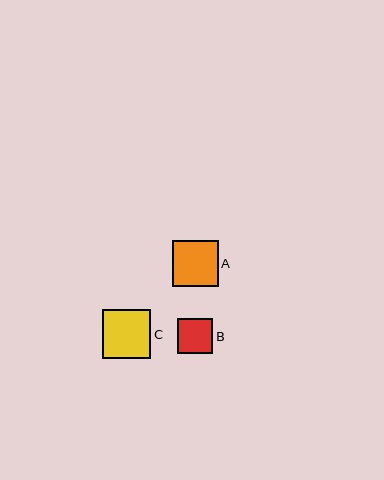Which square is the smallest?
Square B is the smallest with a size of approximately 35 pixels.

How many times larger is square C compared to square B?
Square C is approximately 1.4 times the size of square B.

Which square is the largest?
Square C is the largest with a size of approximately 49 pixels.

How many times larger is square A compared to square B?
Square A is approximately 1.3 times the size of square B.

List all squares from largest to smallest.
From largest to smallest: C, A, B.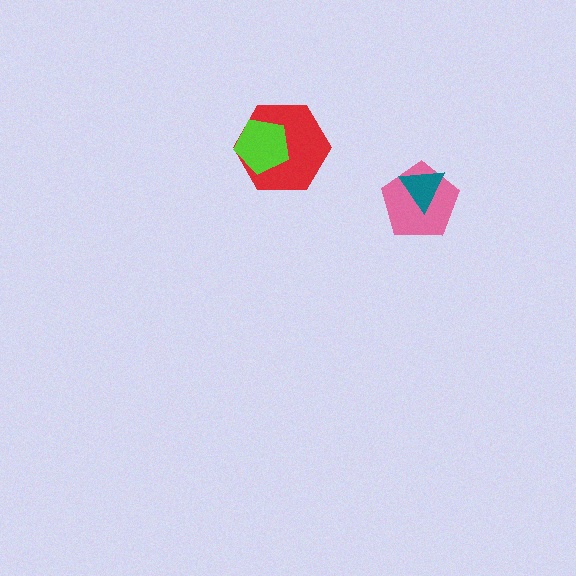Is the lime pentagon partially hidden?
No, no other shape covers it.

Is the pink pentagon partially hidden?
Yes, it is partially covered by another shape.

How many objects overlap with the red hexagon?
1 object overlaps with the red hexagon.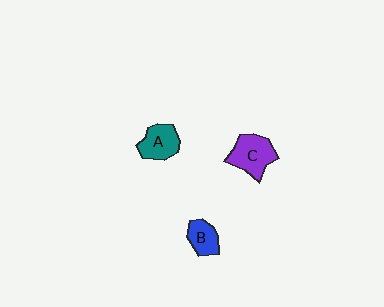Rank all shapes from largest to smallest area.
From largest to smallest: C (purple), A (teal), B (blue).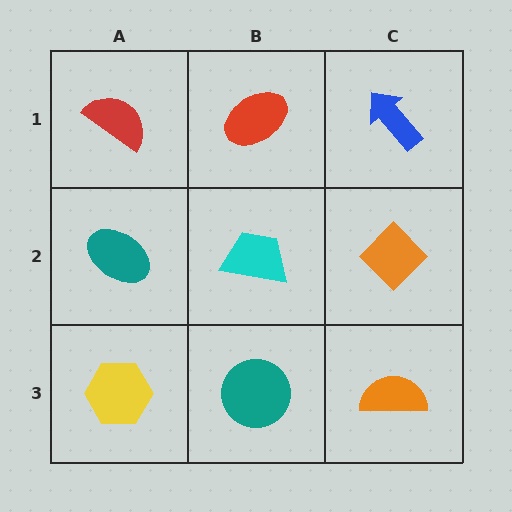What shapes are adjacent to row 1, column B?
A cyan trapezoid (row 2, column B), a red semicircle (row 1, column A), a blue arrow (row 1, column C).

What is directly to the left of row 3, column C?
A teal circle.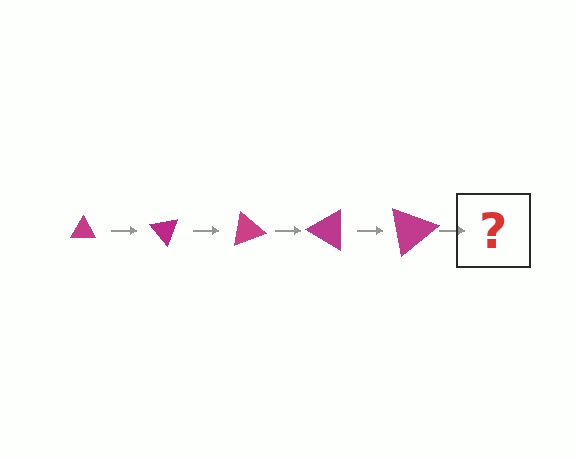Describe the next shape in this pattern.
It should be a triangle, larger than the previous one and rotated 250 degrees from the start.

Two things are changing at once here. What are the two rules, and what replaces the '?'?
The two rules are that the triangle grows larger each step and it rotates 50 degrees each step. The '?' should be a triangle, larger than the previous one and rotated 250 degrees from the start.